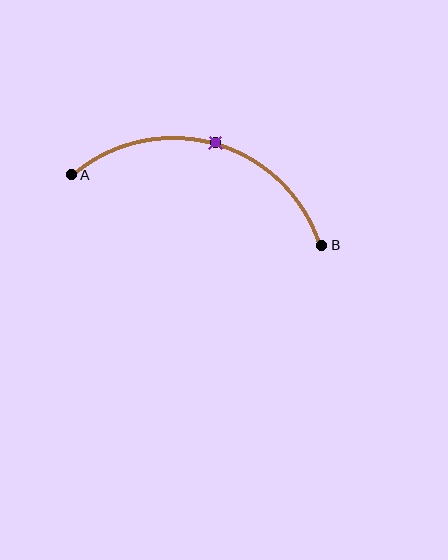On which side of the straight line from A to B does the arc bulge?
The arc bulges above the straight line connecting A and B.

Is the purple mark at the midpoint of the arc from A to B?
Yes. The purple mark lies on the arc at equal arc-length from both A and B — it is the arc midpoint.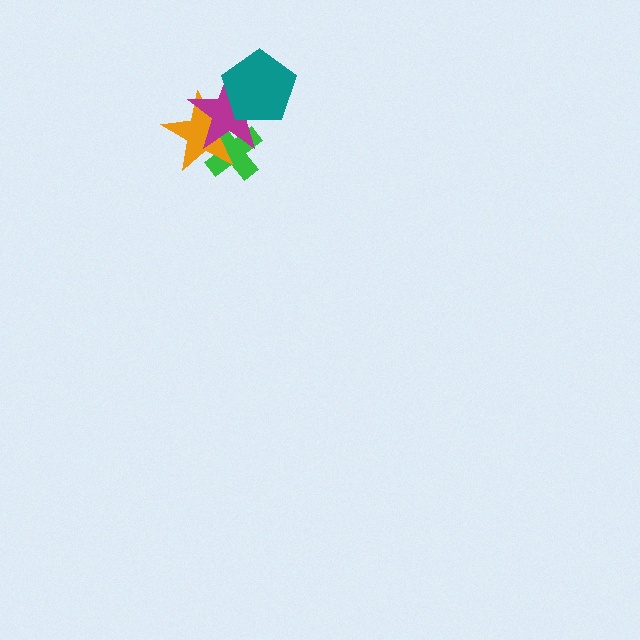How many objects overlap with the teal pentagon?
2 objects overlap with the teal pentagon.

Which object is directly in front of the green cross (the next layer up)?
The orange star is directly in front of the green cross.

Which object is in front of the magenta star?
The teal pentagon is in front of the magenta star.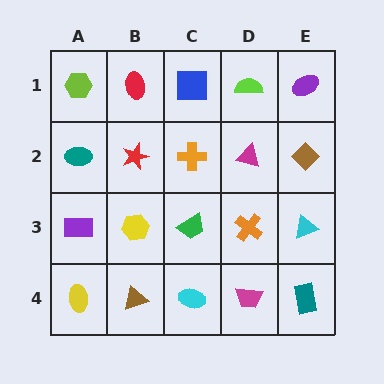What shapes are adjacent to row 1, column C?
An orange cross (row 2, column C), a red ellipse (row 1, column B), a lime semicircle (row 1, column D).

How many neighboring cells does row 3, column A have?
3.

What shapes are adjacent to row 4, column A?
A purple rectangle (row 3, column A), a brown triangle (row 4, column B).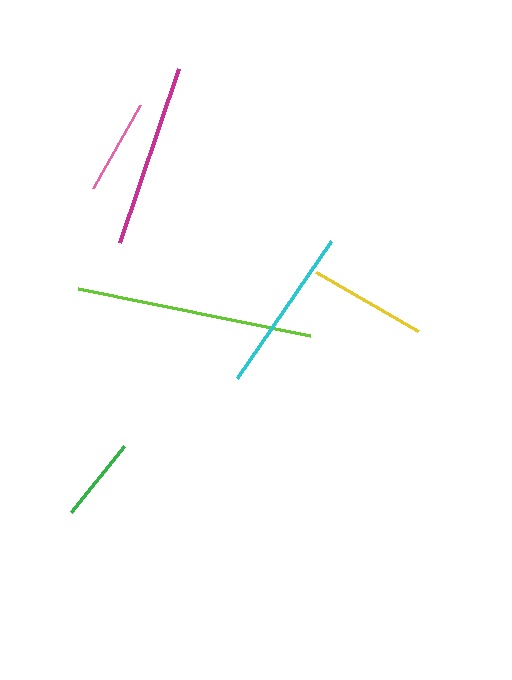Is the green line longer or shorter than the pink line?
The pink line is longer than the green line.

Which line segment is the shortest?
The green line is the shortest at approximately 85 pixels.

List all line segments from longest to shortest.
From longest to shortest: lime, magenta, cyan, yellow, pink, green.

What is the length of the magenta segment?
The magenta segment is approximately 184 pixels long.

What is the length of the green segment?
The green segment is approximately 85 pixels long.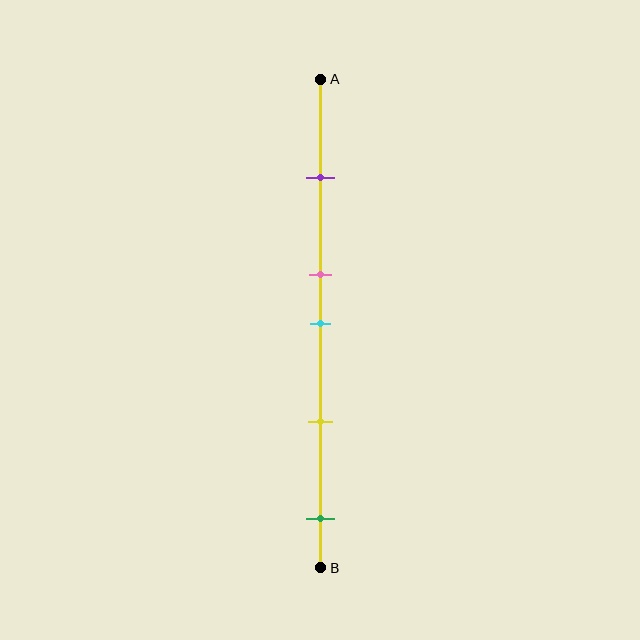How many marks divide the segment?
There are 5 marks dividing the segment.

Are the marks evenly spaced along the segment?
No, the marks are not evenly spaced.